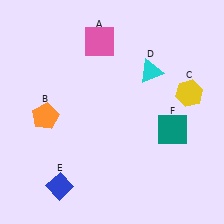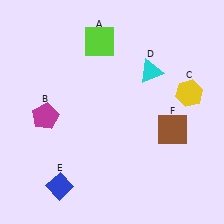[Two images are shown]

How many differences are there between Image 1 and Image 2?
There are 3 differences between the two images.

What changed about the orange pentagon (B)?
In Image 1, B is orange. In Image 2, it changed to magenta.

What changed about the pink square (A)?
In Image 1, A is pink. In Image 2, it changed to lime.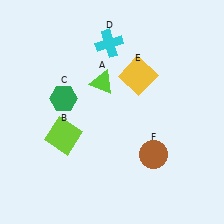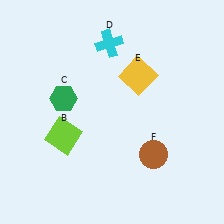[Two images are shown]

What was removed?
The lime triangle (A) was removed in Image 2.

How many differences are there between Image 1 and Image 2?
There is 1 difference between the two images.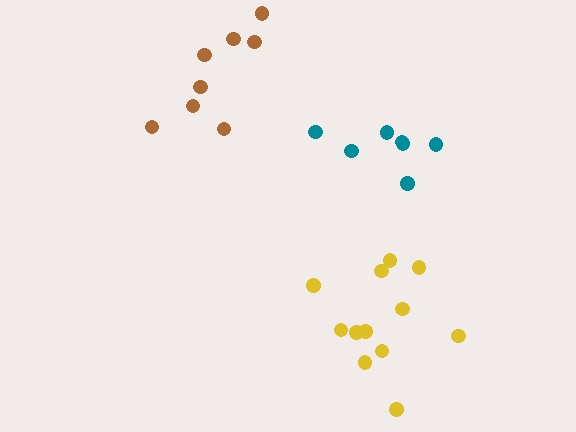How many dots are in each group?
Group 1: 7 dots, Group 2: 8 dots, Group 3: 12 dots (27 total).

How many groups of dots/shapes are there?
There are 3 groups.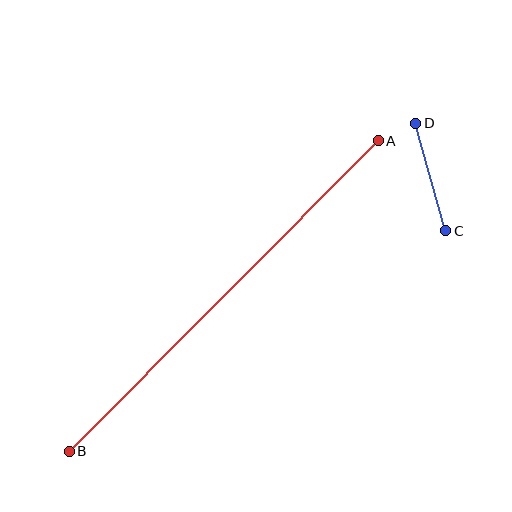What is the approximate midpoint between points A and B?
The midpoint is at approximately (224, 296) pixels.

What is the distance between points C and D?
The distance is approximately 112 pixels.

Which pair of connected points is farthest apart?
Points A and B are farthest apart.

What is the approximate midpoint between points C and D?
The midpoint is at approximately (431, 177) pixels.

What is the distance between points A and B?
The distance is approximately 437 pixels.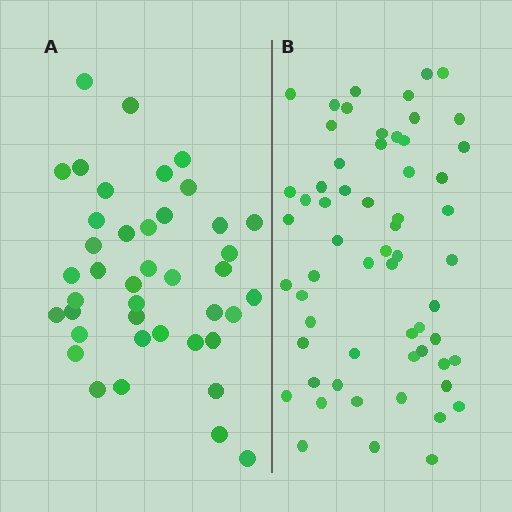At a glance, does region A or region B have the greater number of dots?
Region B (the right region) has more dots.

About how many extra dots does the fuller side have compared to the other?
Region B has approximately 20 more dots than region A.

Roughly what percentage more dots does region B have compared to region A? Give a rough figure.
About 45% more.